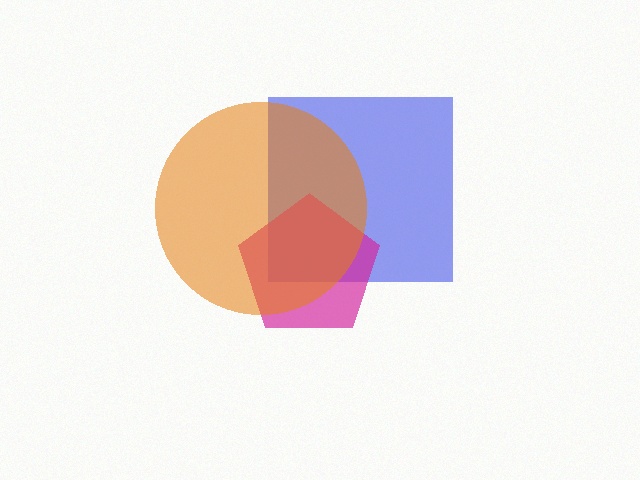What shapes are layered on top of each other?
The layered shapes are: a blue square, a magenta pentagon, an orange circle.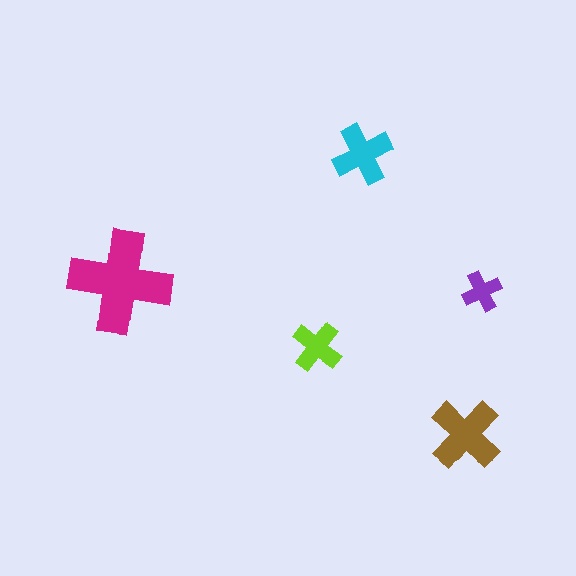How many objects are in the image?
There are 5 objects in the image.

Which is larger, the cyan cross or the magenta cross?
The magenta one.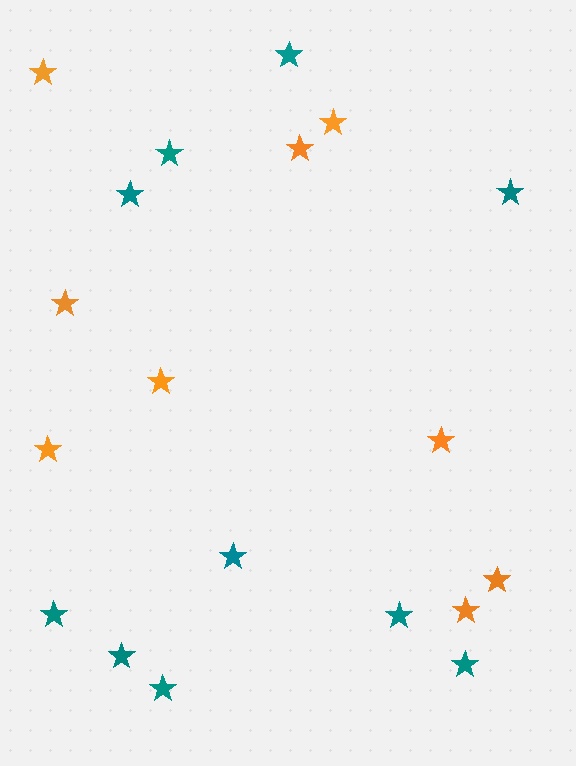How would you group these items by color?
There are 2 groups: one group of orange stars (9) and one group of teal stars (10).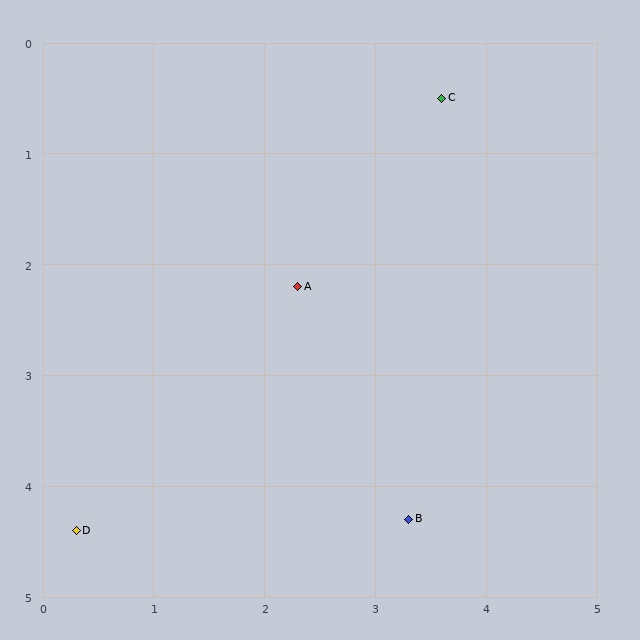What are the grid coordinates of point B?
Point B is at approximately (3.3, 4.3).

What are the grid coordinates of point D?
Point D is at approximately (0.3, 4.4).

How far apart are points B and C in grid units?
Points B and C are about 3.8 grid units apart.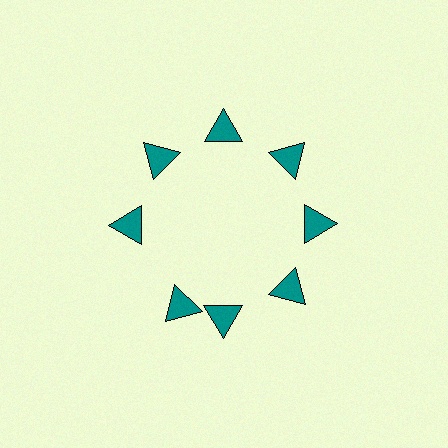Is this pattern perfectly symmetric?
No. The 8 teal triangles are arranged in a ring, but one element near the 8 o'clock position is rotated out of alignment along the ring, breaking the 8-fold rotational symmetry.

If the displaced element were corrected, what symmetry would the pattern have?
It would have 8-fold rotational symmetry — the pattern would map onto itself every 45 degrees.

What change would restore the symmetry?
The symmetry would be restored by rotating it back into even spacing with its neighbors so that all 8 triangles sit at equal angles and equal distance from the center.